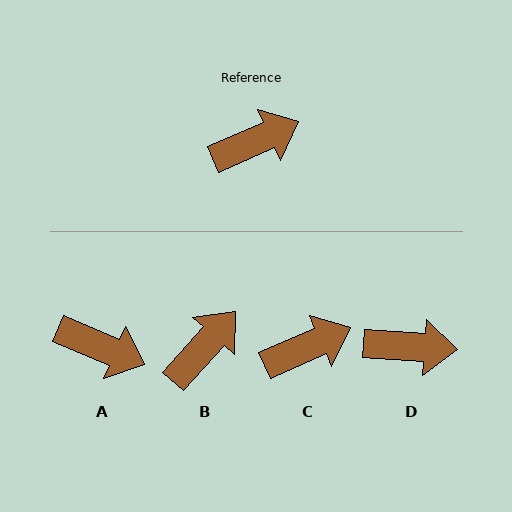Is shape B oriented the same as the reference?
No, it is off by about 25 degrees.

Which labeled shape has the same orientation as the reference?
C.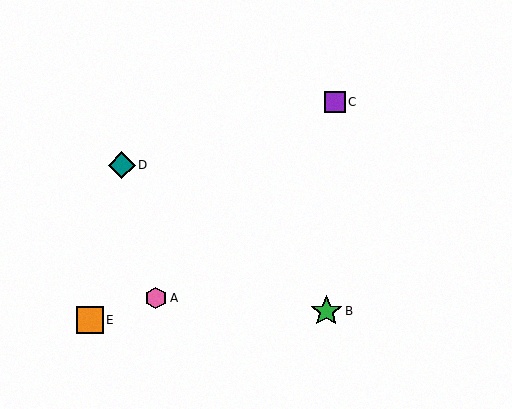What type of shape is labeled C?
Shape C is a purple square.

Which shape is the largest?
The green star (labeled B) is the largest.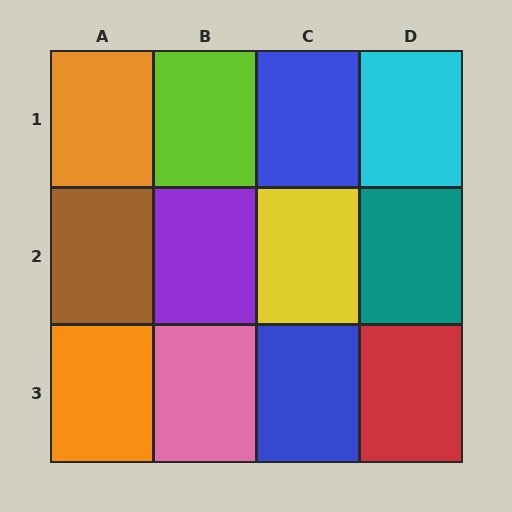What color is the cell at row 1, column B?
Lime.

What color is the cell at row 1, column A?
Orange.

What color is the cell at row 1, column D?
Cyan.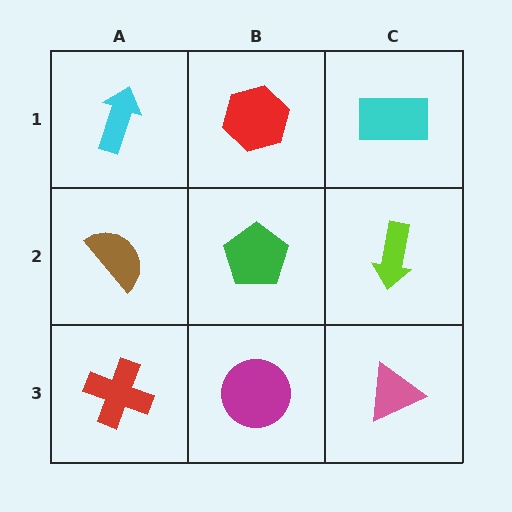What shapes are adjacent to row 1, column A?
A brown semicircle (row 2, column A), a red hexagon (row 1, column B).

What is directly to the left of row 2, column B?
A brown semicircle.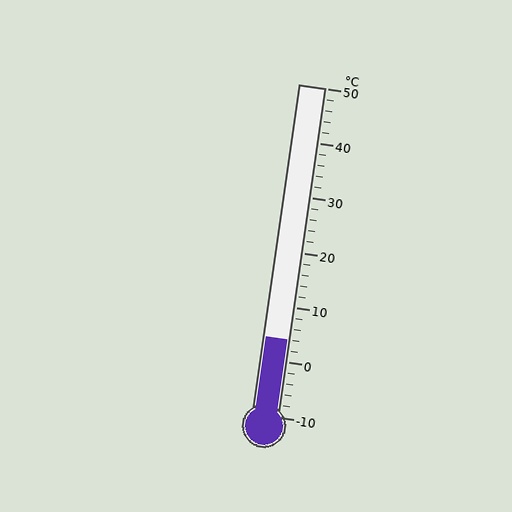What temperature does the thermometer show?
The thermometer shows approximately 4°C.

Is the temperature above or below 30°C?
The temperature is below 30°C.